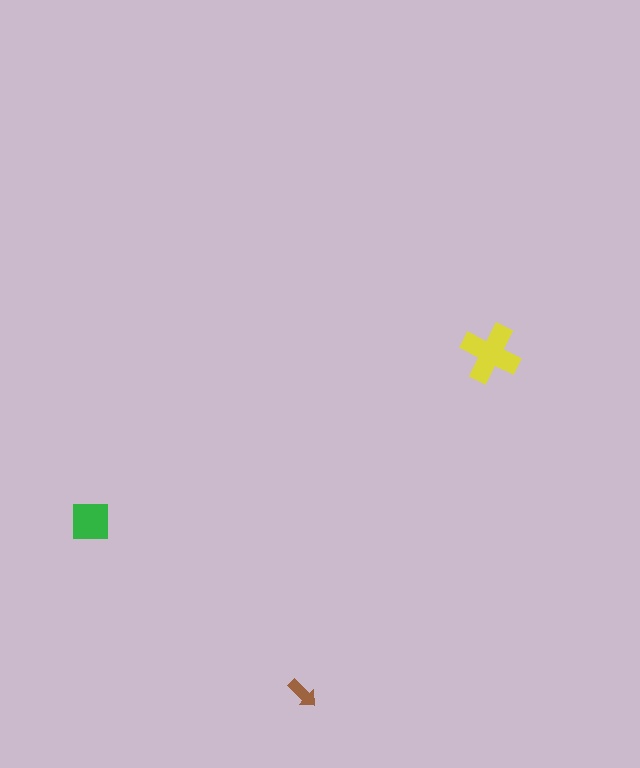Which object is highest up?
The yellow cross is topmost.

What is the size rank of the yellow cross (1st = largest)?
1st.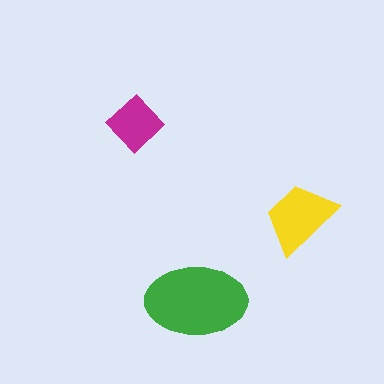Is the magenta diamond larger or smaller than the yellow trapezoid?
Smaller.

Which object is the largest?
The green ellipse.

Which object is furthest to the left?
The magenta diamond is leftmost.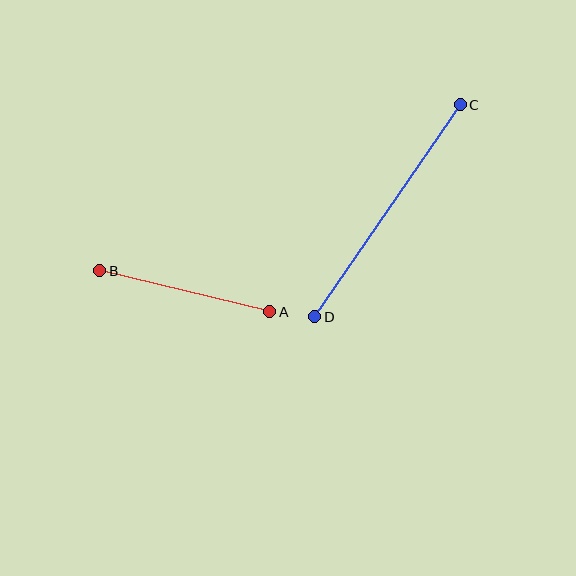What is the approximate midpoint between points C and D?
The midpoint is at approximately (387, 211) pixels.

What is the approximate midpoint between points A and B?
The midpoint is at approximately (185, 291) pixels.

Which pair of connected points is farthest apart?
Points C and D are farthest apart.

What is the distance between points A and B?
The distance is approximately 175 pixels.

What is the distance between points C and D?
The distance is approximately 257 pixels.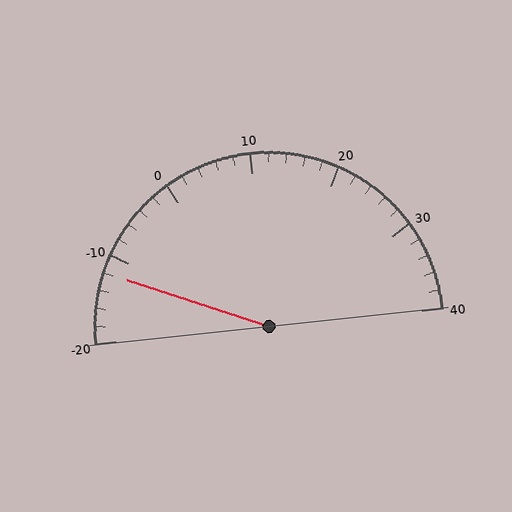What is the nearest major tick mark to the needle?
The nearest major tick mark is -10.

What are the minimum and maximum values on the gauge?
The gauge ranges from -20 to 40.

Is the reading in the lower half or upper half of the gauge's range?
The reading is in the lower half of the range (-20 to 40).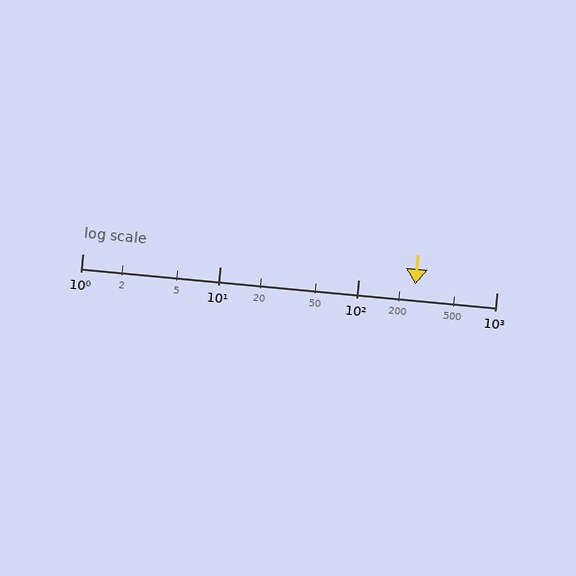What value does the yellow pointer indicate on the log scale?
The pointer indicates approximately 260.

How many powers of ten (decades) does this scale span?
The scale spans 3 decades, from 1 to 1000.